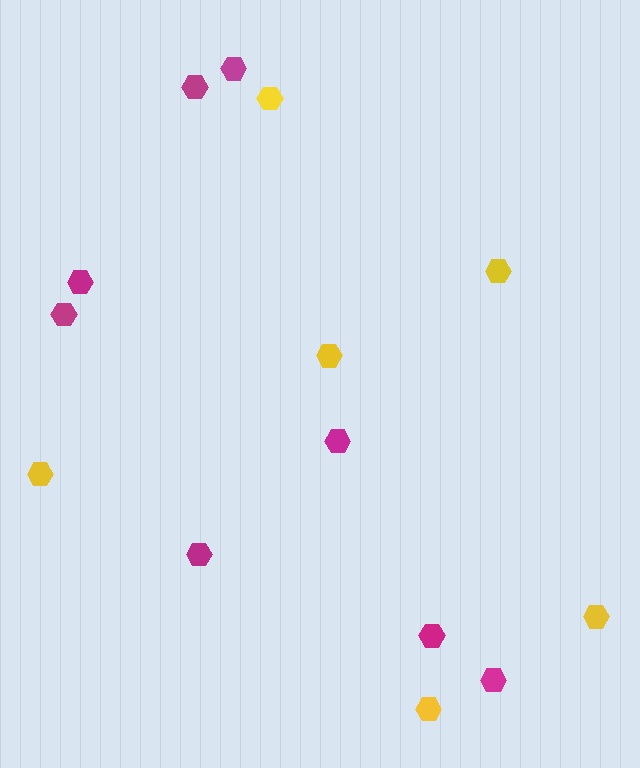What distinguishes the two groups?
There are 2 groups: one group of yellow hexagons (6) and one group of magenta hexagons (8).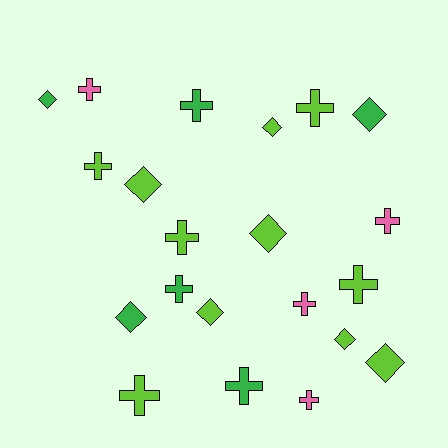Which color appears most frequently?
Lime, with 11 objects.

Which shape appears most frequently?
Cross, with 12 objects.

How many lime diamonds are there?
There are 6 lime diamonds.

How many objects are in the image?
There are 21 objects.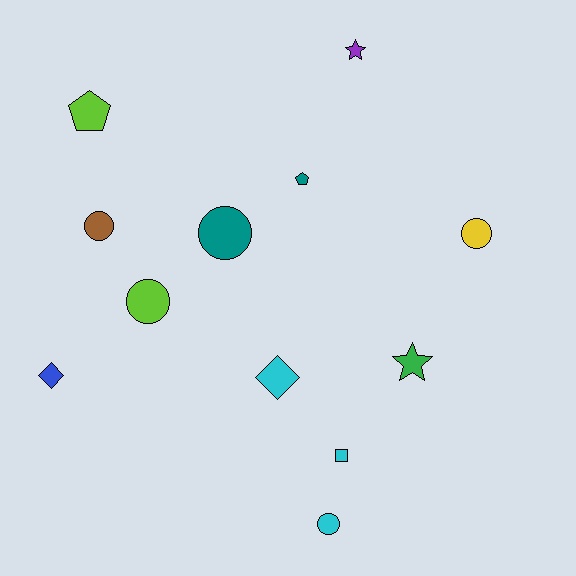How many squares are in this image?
There is 1 square.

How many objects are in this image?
There are 12 objects.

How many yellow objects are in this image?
There is 1 yellow object.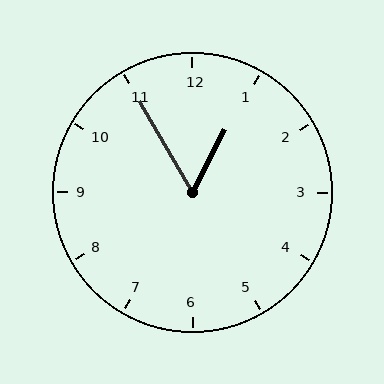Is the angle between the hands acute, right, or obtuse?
It is acute.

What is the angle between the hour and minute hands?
Approximately 58 degrees.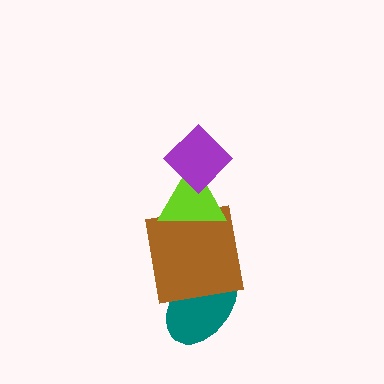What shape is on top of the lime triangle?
The purple diamond is on top of the lime triangle.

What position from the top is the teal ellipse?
The teal ellipse is 4th from the top.